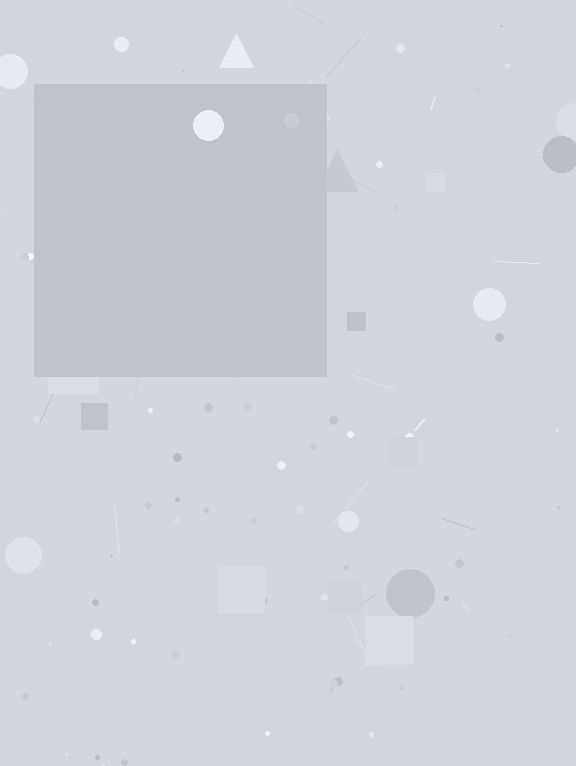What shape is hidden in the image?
A square is hidden in the image.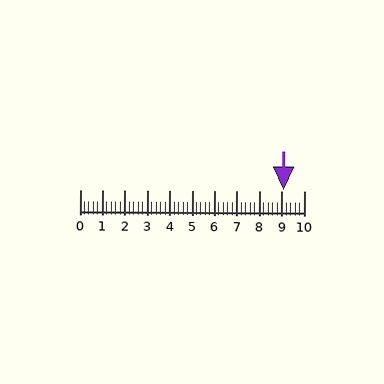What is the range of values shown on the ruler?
The ruler shows values from 0 to 10.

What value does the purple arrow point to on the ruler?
The purple arrow points to approximately 9.1.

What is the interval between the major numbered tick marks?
The major tick marks are spaced 1 units apart.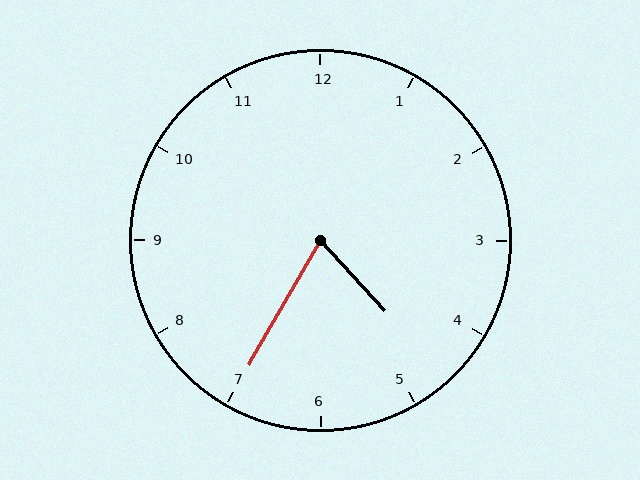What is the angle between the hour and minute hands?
Approximately 72 degrees.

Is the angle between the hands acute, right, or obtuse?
It is acute.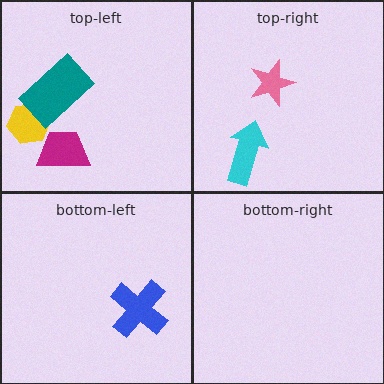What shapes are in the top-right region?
The pink star, the cyan arrow.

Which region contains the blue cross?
The bottom-left region.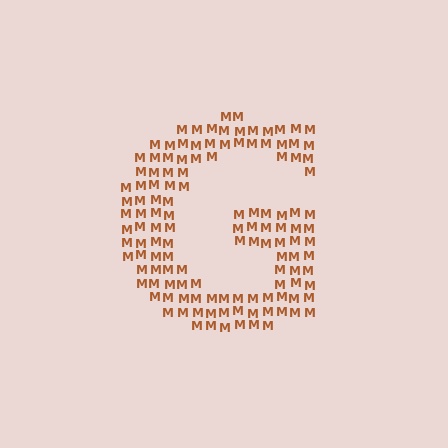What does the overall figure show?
The overall figure shows the letter G.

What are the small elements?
The small elements are letter M's.